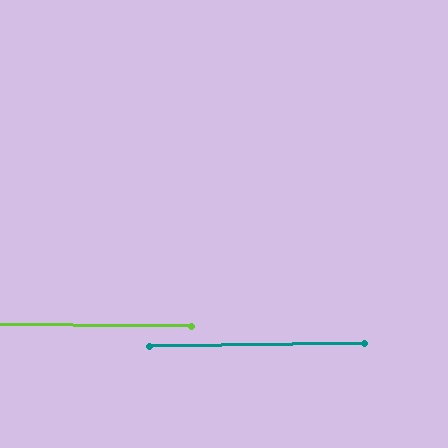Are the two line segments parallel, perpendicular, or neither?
Parallel — their directions differ by only 1.1°.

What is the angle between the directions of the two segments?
Approximately 1 degree.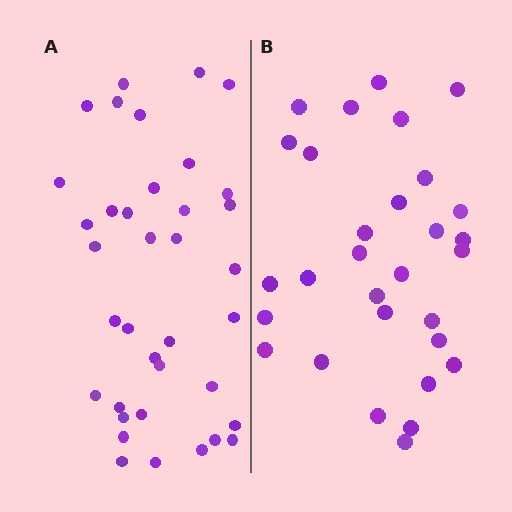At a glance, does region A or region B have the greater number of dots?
Region A (the left region) has more dots.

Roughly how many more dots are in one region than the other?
Region A has roughly 8 or so more dots than region B.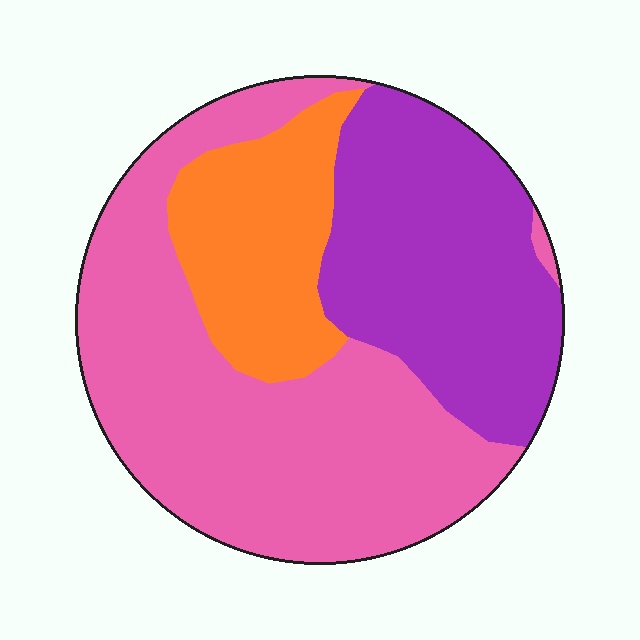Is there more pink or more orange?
Pink.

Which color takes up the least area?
Orange, at roughly 20%.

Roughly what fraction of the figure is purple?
Purple covers around 30% of the figure.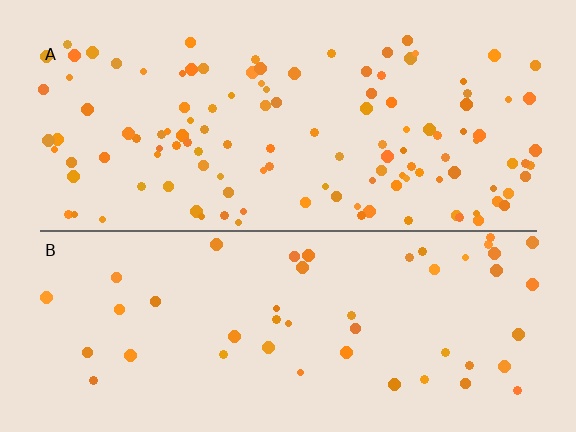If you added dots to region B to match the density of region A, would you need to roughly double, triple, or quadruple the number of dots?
Approximately triple.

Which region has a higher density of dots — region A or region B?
A (the top).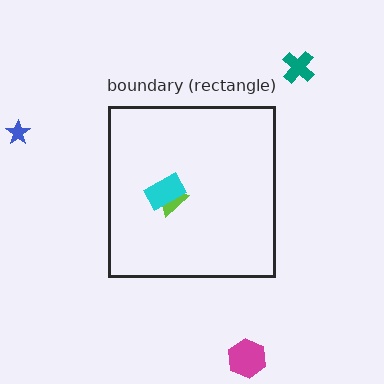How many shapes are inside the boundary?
2 inside, 3 outside.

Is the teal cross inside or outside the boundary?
Outside.